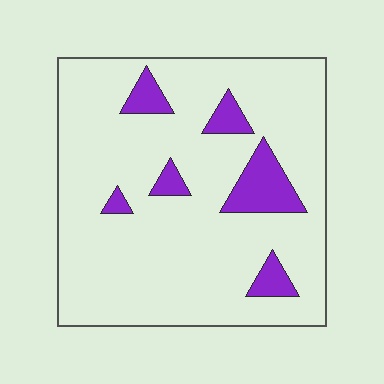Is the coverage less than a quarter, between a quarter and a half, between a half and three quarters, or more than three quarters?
Less than a quarter.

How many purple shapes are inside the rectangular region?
6.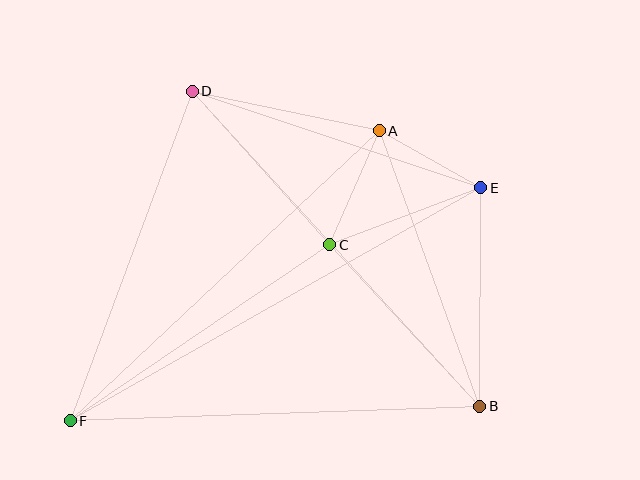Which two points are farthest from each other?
Points E and F are farthest from each other.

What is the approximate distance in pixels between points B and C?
The distance between B and C is approximately 220 pixels.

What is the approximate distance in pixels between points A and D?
The distance between A and D is approximately 191 pixels.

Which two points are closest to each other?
Points A and E are closest to each other.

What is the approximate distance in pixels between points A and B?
The distance between A and B is approximately 293 pixels.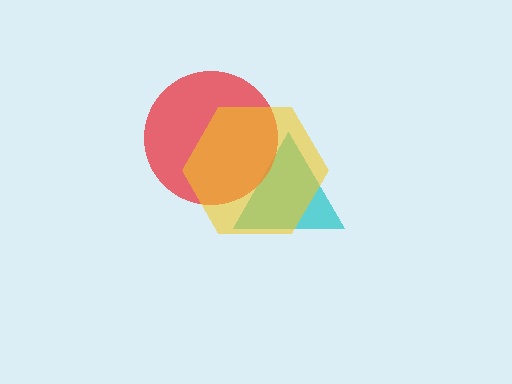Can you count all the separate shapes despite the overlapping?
Yes, there are 3 separate shapes.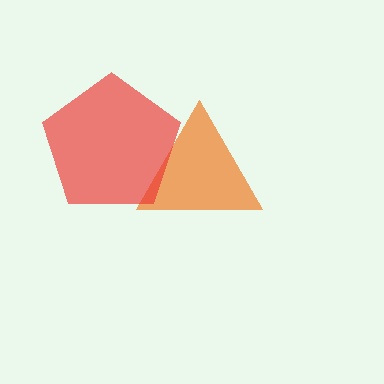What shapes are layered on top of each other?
The layered shapes are: an orange triangle, a red pentagon.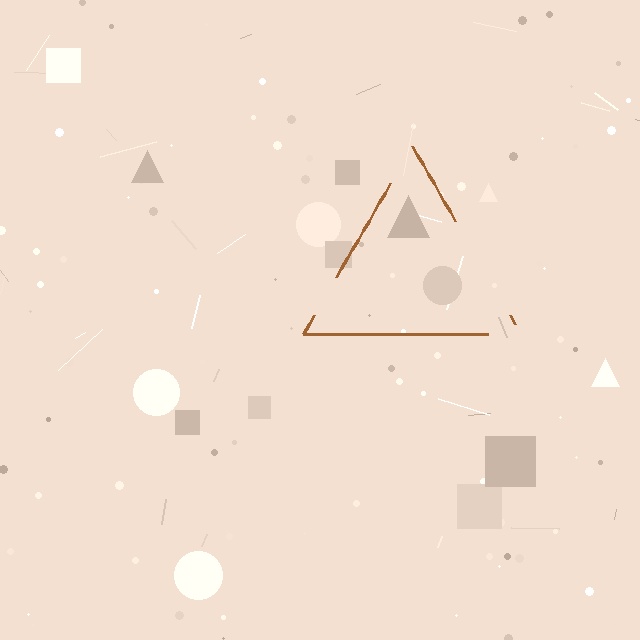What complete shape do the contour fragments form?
The contour fragments form a triangle.